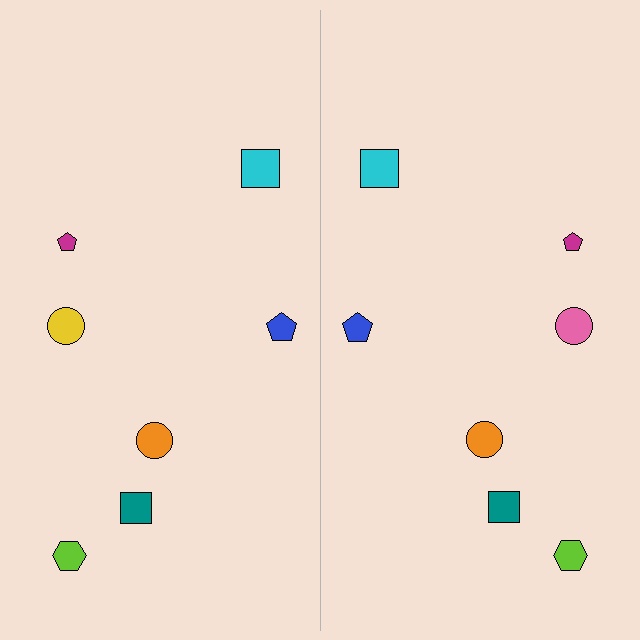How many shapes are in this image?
There are 14 shapes in this image.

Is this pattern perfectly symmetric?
No, the pattern is not perfectly symmetric. The pink circle on the right side breaks the symmetry — its mirror counterpart is yellow.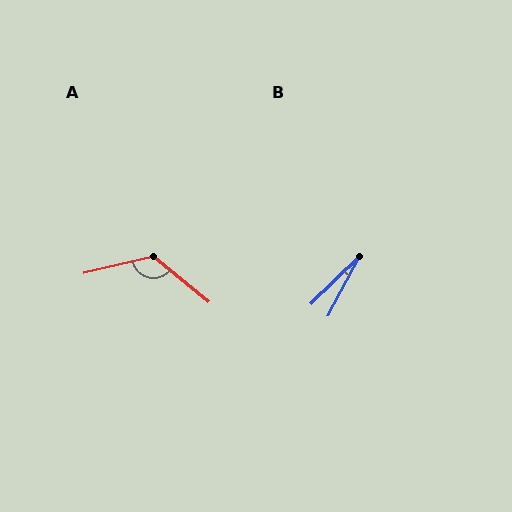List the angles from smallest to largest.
B (18°), A (127°).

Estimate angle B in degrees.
Approximately 18 degrees.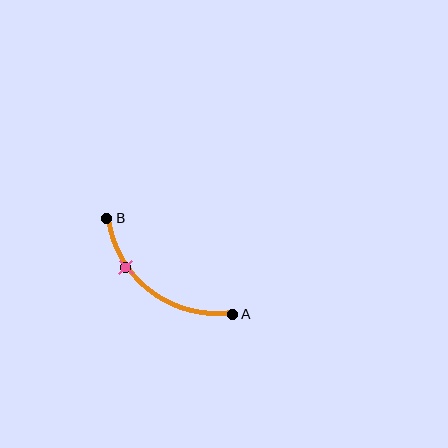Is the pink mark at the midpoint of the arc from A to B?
No. The pink mark lies on the arc but is closer to endpoint B. The arc midpoint would be at the point on the curve equidistant along the arc from both A and B.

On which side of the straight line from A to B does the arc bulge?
The arc bulges below and to the left of the straight line connecting A and B.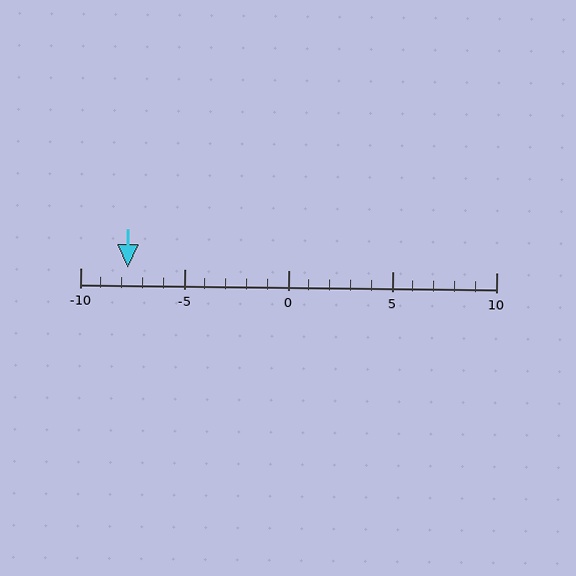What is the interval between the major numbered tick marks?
The major tick marks are spaced 5 units apart.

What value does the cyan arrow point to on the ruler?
The cyan arrow points to approximately -8.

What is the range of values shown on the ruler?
The ruler shows values from -10 to 10.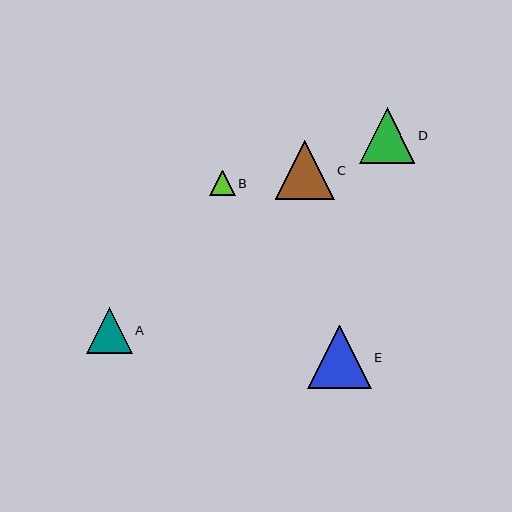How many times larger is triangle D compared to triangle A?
Triangle D is approximately 1.2 times the size of triangle A.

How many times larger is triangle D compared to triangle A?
Triangle D is approximately 1.2 times the size of triangle A.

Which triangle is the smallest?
Triangle B is the smallest with a size of approximately 25 pixels.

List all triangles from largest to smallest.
From largest to smallest: E, C, D, A, B.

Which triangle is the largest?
Triangle E is the largest with a size of approximately 64 pixels.